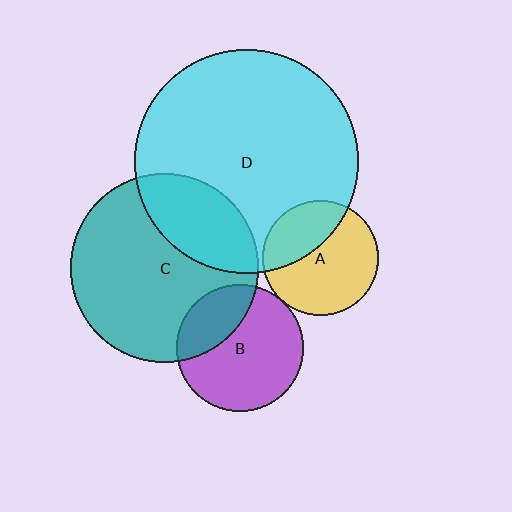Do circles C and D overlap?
Yes.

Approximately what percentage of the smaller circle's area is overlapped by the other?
Approximately 30%.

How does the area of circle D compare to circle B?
Approximately 3.1 times.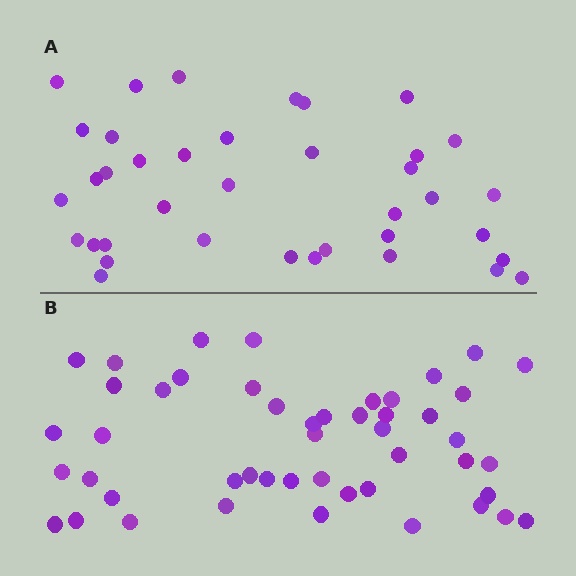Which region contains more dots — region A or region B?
Region B (the bottom region) has more dots.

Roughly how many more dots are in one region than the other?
Region B has roughly 10 or so more dots than region A.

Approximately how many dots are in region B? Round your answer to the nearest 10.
About 50 dots. (The exact count is 48, which rounds to 50.)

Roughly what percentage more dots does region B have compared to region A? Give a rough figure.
About 25% more.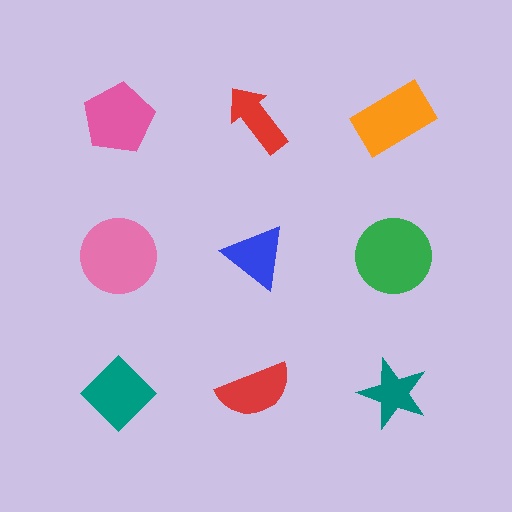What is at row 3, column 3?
A teal star.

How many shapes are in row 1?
3 shapes.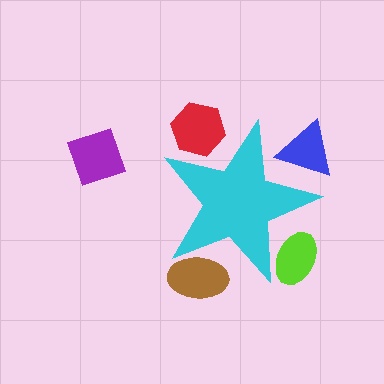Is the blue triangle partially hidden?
Yes, the blue triangle is partially hidden behind the cyan star.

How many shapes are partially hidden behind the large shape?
4 shapes are partially hidden.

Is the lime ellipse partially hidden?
Yes, the lime ellipse is partially hidden behind the cyan star.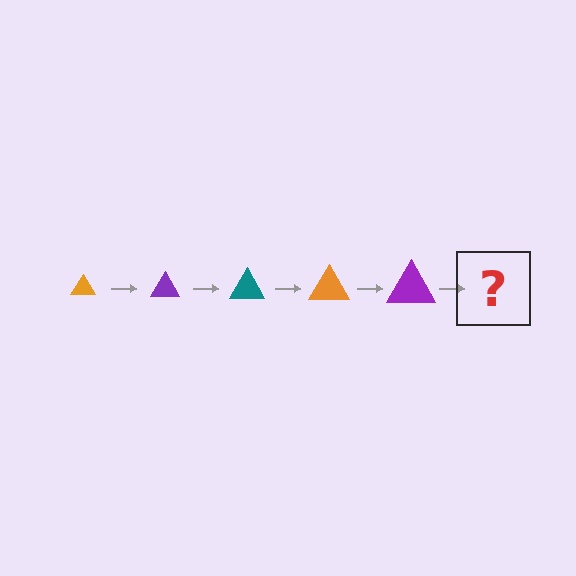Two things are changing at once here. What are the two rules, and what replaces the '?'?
The two rules are that the triangle grows larger each step and the color cycles through orange, purple, and teal. The '?' should be a teal triangle, larger than the previous one.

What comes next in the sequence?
The next element should be a teal triangle, larger than the previous one.